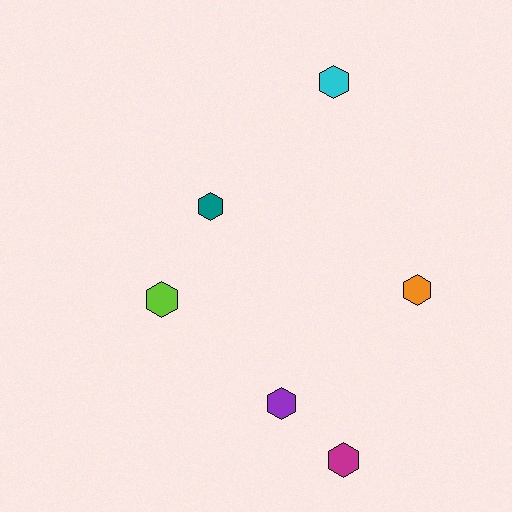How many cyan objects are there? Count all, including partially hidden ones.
There is 1 cyan object.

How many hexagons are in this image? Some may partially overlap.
There are 6 hexagons.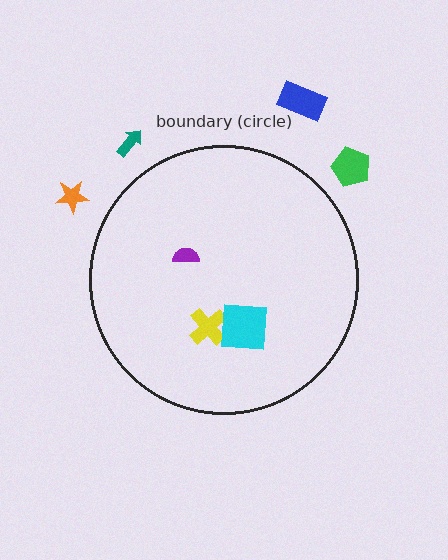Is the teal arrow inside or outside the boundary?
Outside.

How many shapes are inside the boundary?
3 inside, 4 outside.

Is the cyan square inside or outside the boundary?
Inside.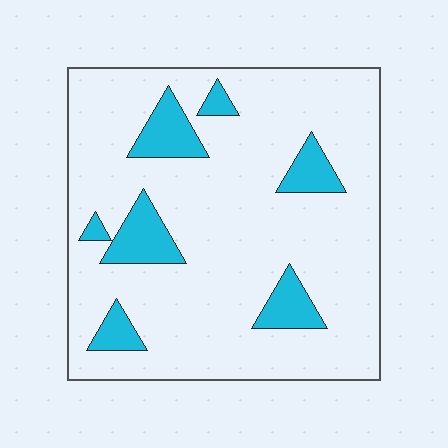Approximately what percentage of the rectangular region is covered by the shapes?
Approximately 15%.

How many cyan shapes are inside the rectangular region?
7.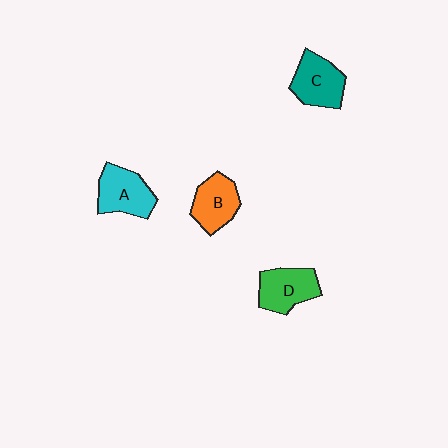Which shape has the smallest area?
Shape B (orange).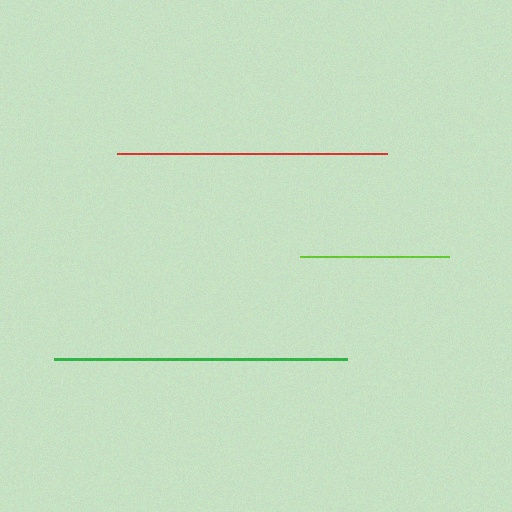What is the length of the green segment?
The green segment is approximately 292 pixels long.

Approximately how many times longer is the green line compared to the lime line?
The green line is approximately 2.0 times the length of the lime line.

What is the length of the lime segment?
The lime segment is approximately 149 pixels long.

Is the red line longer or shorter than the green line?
The green line is longer than the red line.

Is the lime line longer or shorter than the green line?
The green line is longer than the lime line.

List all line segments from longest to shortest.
From longest to shortest: green, red, lime.